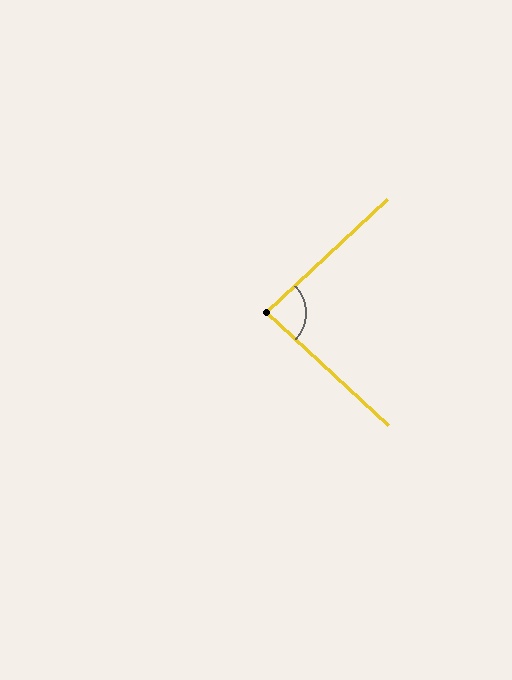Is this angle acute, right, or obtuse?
It is approximately a right angle.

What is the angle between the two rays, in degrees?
Approximately 86 degrees.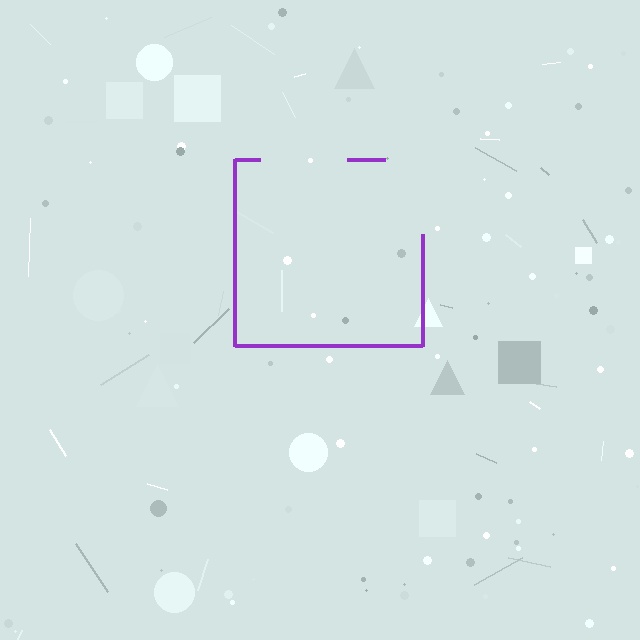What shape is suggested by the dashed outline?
The dashed outline suggests a square.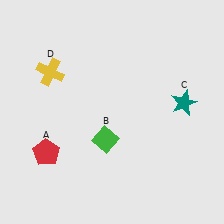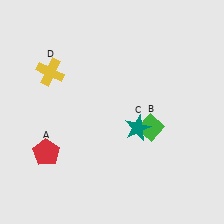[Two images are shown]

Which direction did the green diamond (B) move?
The green diamond (B) moved right.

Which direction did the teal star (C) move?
The teal star (C) moved left.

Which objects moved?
The objects that moved are: the green diamond (B), the teal star (C).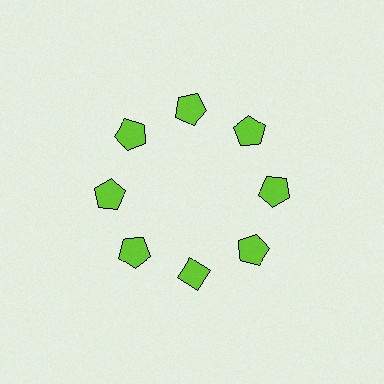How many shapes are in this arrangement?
There are 8 shapes arranged in a ring pattern.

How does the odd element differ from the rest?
It has a different shape: diamond instead of pentagon.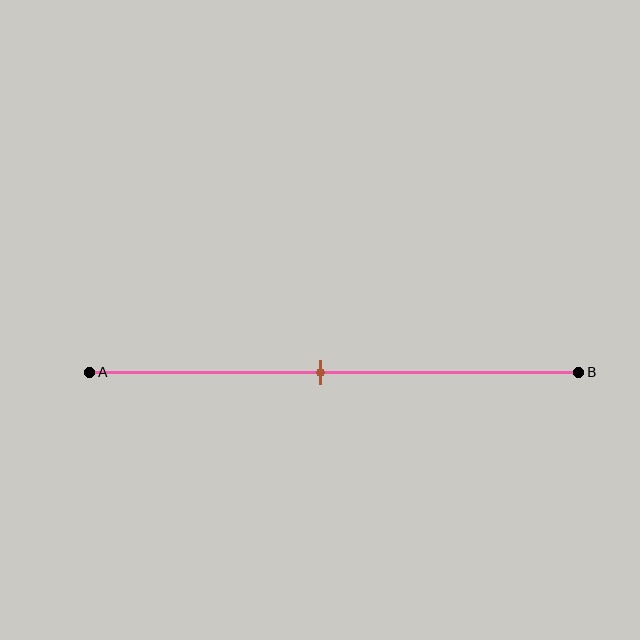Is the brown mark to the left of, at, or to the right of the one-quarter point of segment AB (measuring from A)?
The brown mark is to the right of the one-quarter point of segment AB.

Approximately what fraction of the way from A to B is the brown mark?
The brown mark is approximately 45% of the way from A to B.